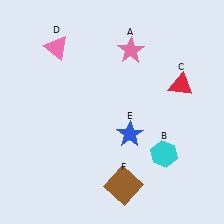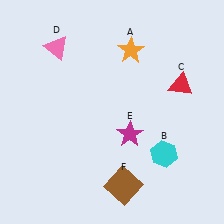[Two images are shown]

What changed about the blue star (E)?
In Image 1, E is blue. In Image 2, it changed to magenta.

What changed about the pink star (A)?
In Image 1, A is pink. In Image 2, it changed to orange.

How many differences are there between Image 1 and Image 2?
There are 2 differences between the two images.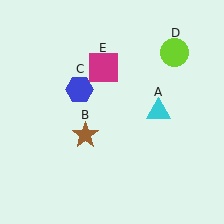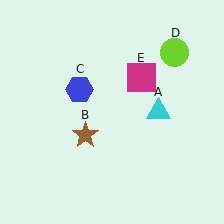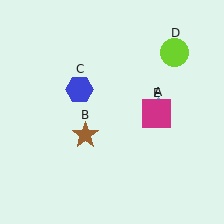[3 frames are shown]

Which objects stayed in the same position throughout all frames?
Cyan triangle (object A) and brown star (object B) and blue hexagon (object C) and lime circle (object D) remained stationary.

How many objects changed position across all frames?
1 object changed position: magenta square (object E).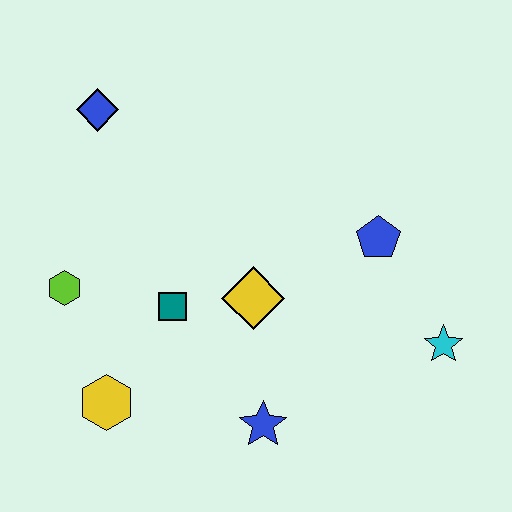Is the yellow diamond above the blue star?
Yes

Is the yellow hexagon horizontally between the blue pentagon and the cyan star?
No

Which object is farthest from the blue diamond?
The cyan star is farthest from the blue diamond.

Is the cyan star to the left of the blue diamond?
No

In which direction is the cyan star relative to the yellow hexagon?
The cyan star is to the right of the yellow hexagon.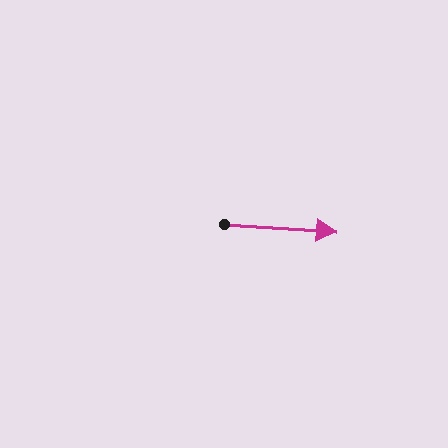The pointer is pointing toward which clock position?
Roughly 3 o'clock.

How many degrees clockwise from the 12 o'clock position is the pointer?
Approximately 94 degrees.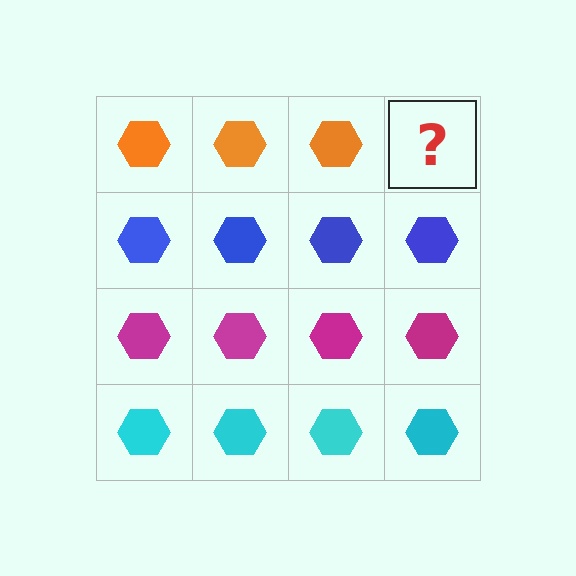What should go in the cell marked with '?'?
The missing cell should contain an orange hexagon.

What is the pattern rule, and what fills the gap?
The rule is that each row has a consistent color. The gap should be filled with an orange hexagon.